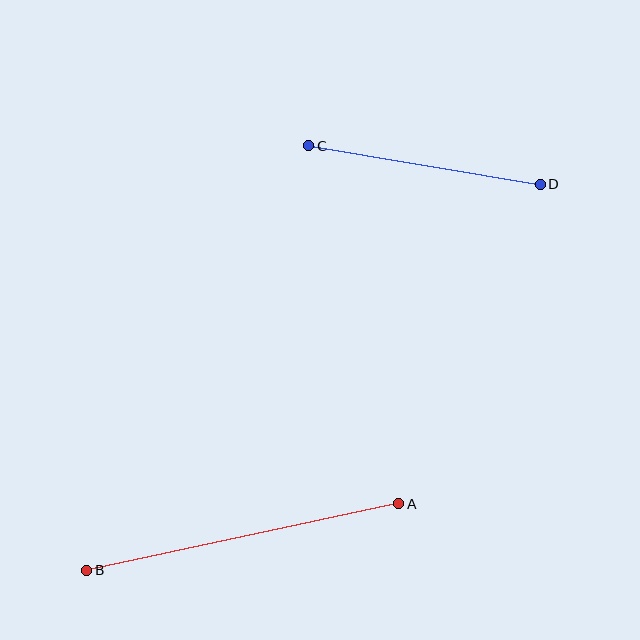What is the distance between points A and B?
The distance is approximately 319 pixels.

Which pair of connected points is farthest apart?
Points A and B are farthest apart.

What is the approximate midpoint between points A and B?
The midpoint is at approximately (243, 537) pixels.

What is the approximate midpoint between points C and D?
The midpoint is at approximately (424, 165) pixels.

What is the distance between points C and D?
The distance is approximately 235 pixels.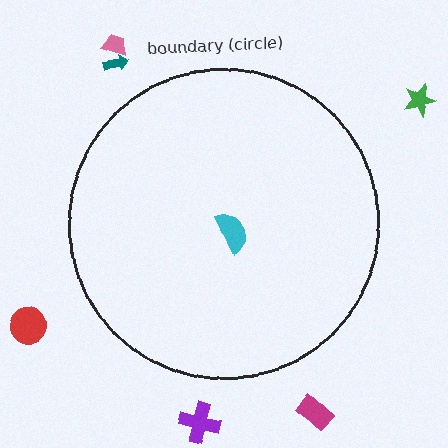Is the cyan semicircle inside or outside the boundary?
Inside.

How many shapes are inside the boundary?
1 inside, 6 outside.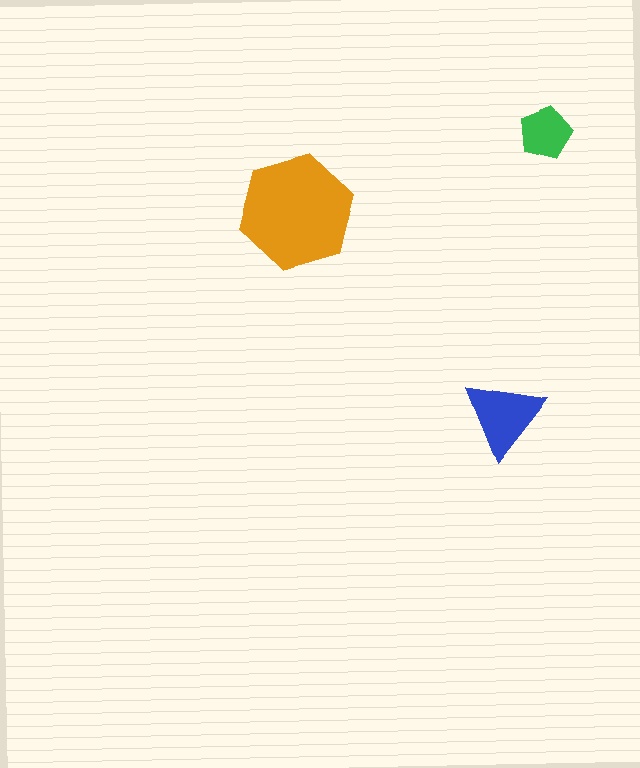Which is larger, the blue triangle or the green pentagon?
The blue triangle.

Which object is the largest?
The orange hexagon.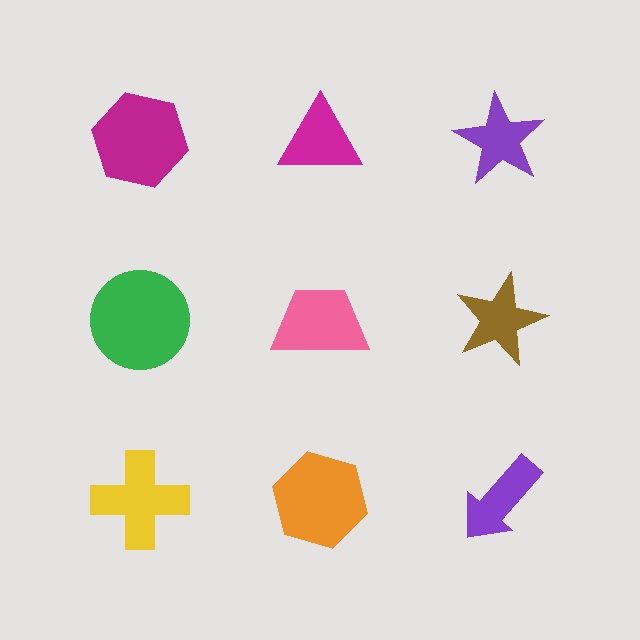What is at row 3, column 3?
A purple arrow.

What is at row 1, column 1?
A magenta hexagon.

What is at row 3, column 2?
An orange hexagon.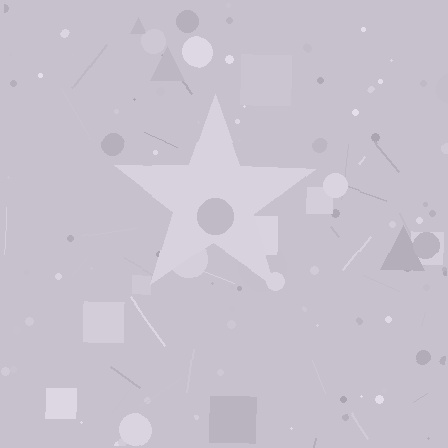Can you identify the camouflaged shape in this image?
The camouflaged shape is a star.